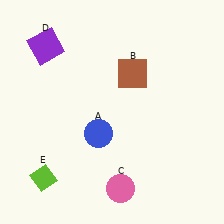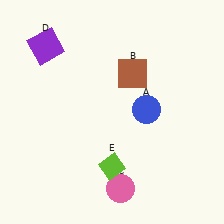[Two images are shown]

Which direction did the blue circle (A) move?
The blue circle (A) moved right.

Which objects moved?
The objects that moved are: the blue circle (A), the lime diamond (E).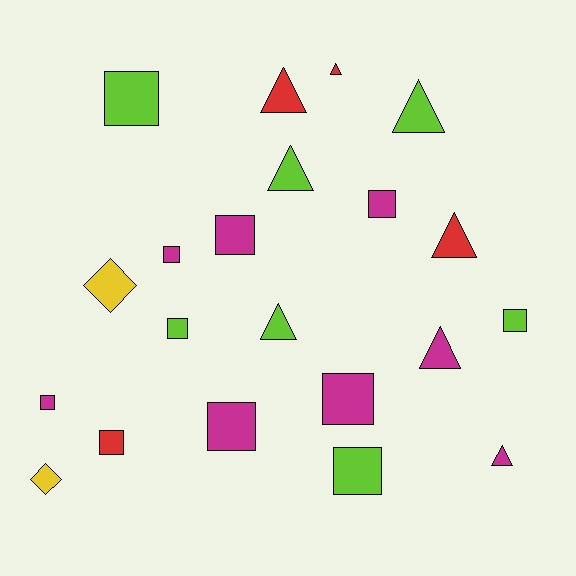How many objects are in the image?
There are 21 objects.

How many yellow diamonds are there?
There are 2 yellow diamonds.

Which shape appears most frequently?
Square, with 11 objects.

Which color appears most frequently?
Magenta, with 8 objects.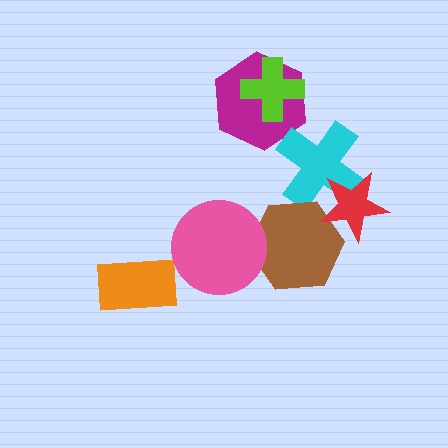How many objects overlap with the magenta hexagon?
1 object overlaps with the magenta hexagon.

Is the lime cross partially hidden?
No, no other shape covers it.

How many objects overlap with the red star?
2 objects overlap with the red star.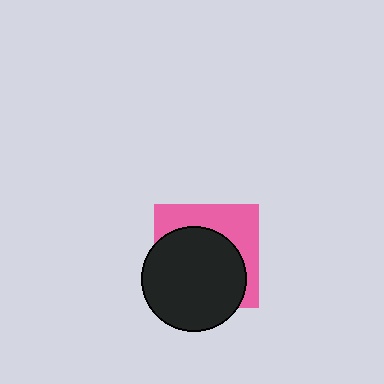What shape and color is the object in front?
The object in front is a black circle.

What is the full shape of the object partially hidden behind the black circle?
The partially hidden object is a pink square.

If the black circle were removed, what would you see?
You would see the complete pink square.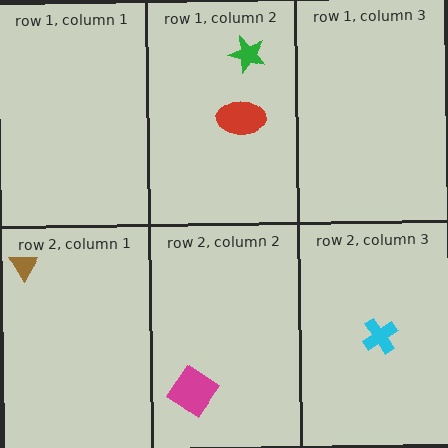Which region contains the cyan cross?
The row 2, column 3 region.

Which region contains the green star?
The row 1, column 2 region.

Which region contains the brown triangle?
The row 2, column 1 region.